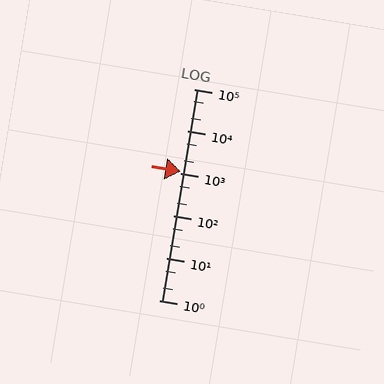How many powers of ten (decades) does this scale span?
The scale spans 5 decades, from 1 to 100000.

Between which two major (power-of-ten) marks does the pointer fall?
The pointer is between 1000 and 10000.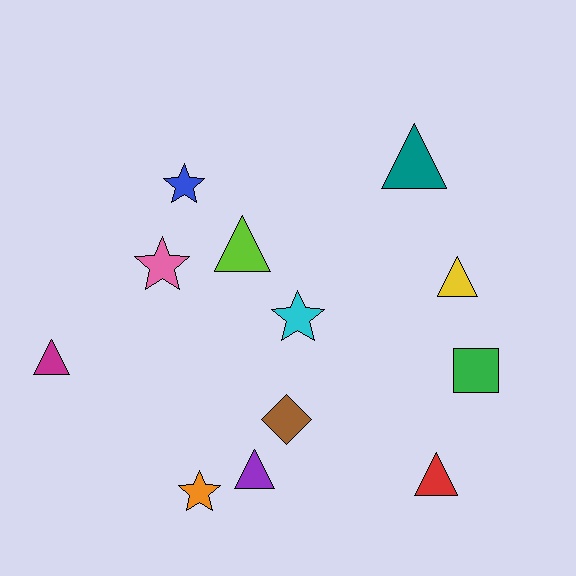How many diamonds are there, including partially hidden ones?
There is 1 diamond.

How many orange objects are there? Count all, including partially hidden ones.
There is 1 orange object.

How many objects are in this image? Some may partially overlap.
There are 12 objects.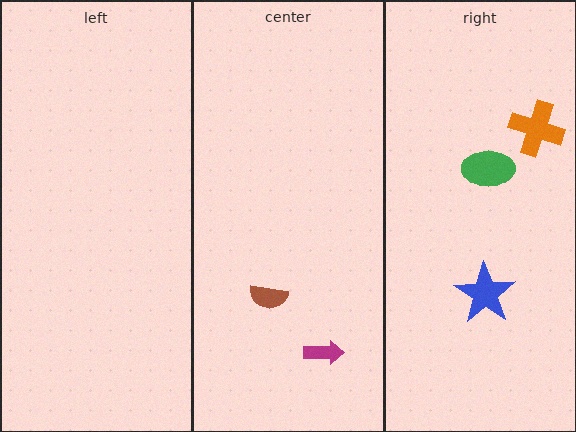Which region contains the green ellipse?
The right region.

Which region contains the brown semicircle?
The center region.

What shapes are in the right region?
The blue star, the orange cross, the green ellipse.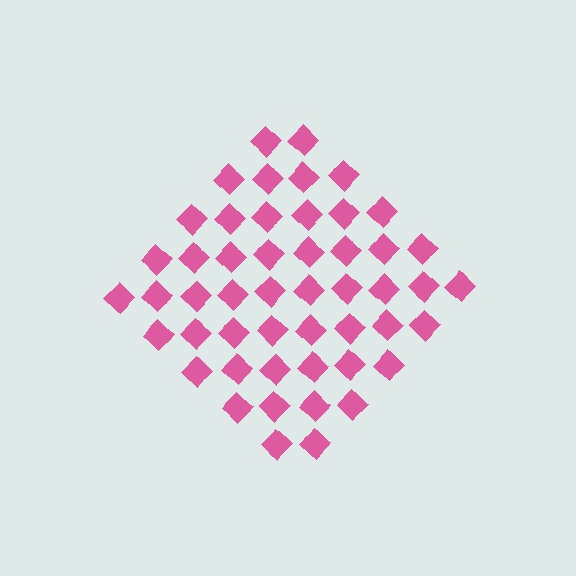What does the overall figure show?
The overall figure shows a diamond.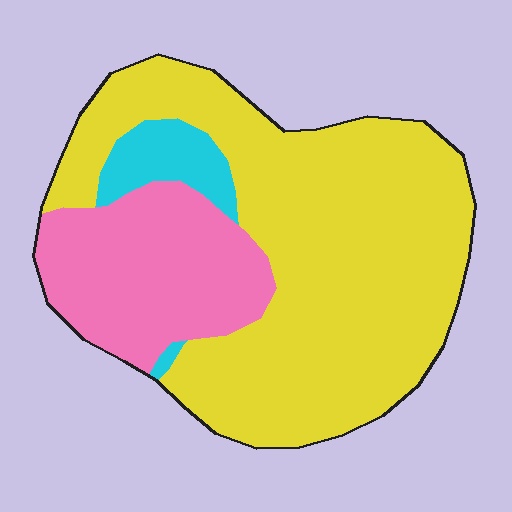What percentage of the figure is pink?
Pink takes up about one quarter (1/4) of the figure.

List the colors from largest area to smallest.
From largest to smallest: yellow, pink, cyan.